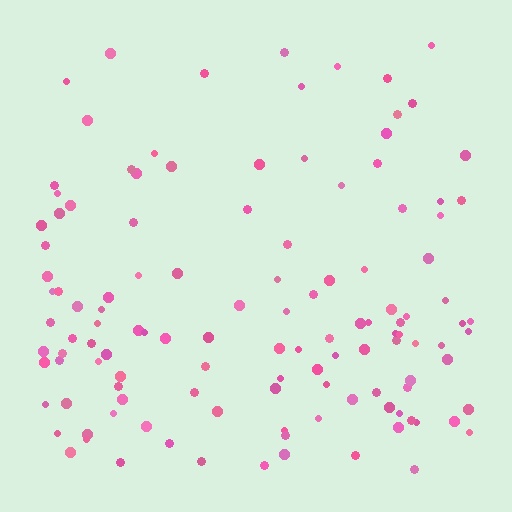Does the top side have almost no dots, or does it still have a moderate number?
Still a moderate number, just noticeably fewer than the bottom.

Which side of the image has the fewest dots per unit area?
The top.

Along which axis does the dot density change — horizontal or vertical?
Vertical.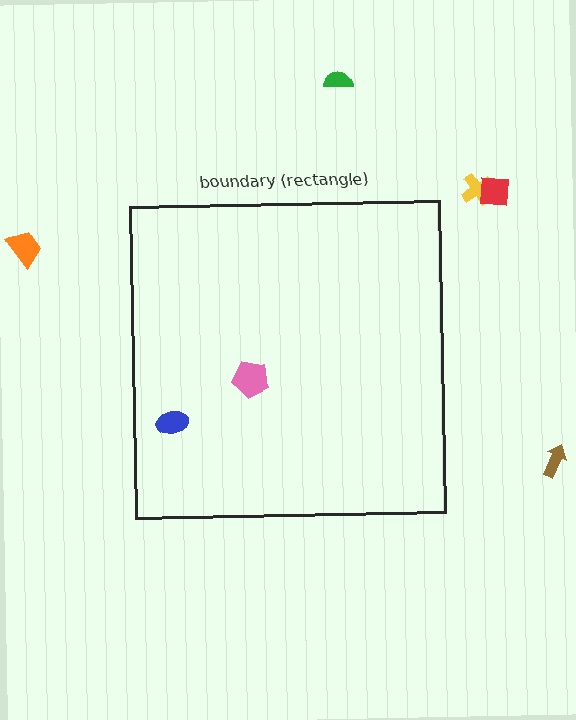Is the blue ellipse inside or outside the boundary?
Inside.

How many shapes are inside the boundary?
2 inside, 5 outside.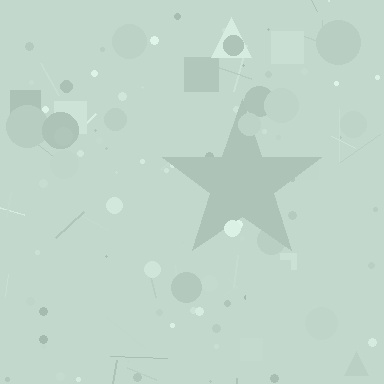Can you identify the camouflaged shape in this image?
The camouflaged shape is a star.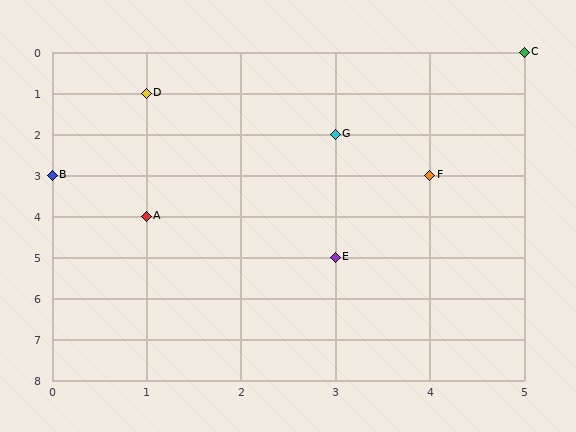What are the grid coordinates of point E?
Point E is at grid coordinates (3, 5).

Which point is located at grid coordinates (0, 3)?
Point B is at (0, 3).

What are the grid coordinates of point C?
Point C is at grid coordinates (5, 0).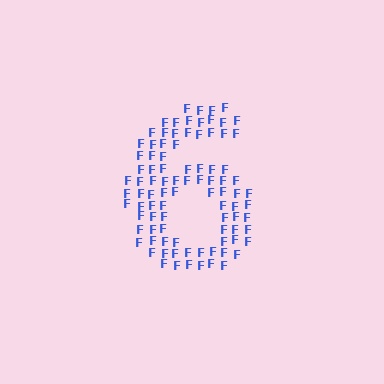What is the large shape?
The large shape is the digit 6.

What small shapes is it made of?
It is made of small letter F's.